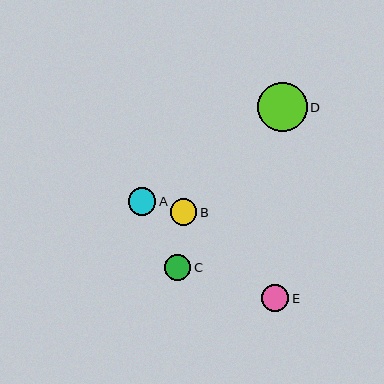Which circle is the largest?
Circle D is the largest with a size of approximately 49 pixels.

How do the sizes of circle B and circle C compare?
Circle B and circle C are approximately the same size.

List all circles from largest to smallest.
From largest to smallest: D, E, A, B, C.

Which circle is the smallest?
Circle C is the smallest with a size of approximately 26 pixels.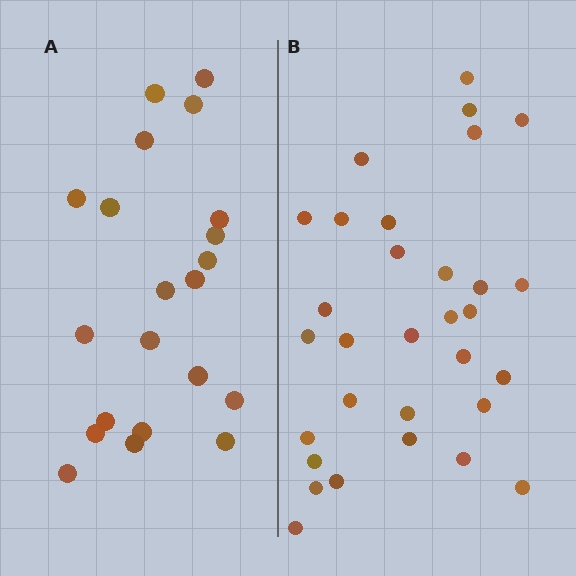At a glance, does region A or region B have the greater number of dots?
Region B (the right region) has more dots.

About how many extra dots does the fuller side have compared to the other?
Region B has roughly 10 or so more dots than region A.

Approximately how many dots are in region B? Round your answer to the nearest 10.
About 30 dots. (The exact count is 31, which rounds to 30.)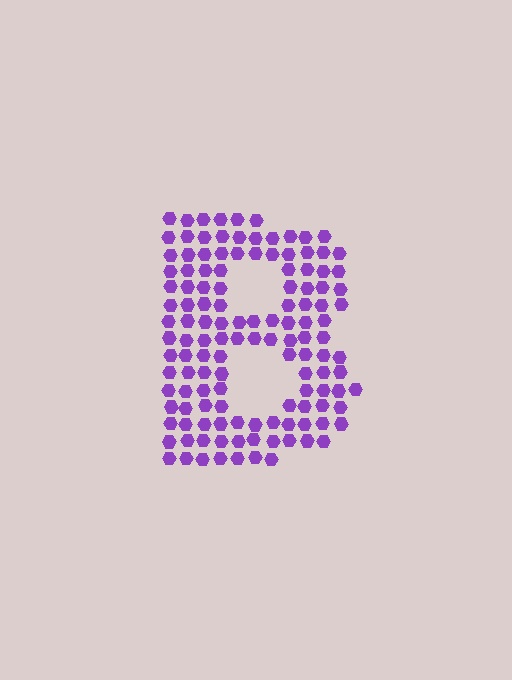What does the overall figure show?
The overall figure shows the letter B.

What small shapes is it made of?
It is made of small hexagons.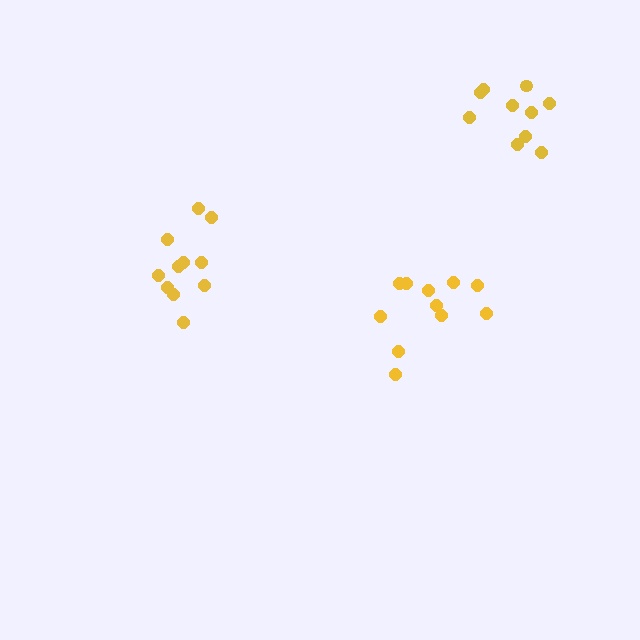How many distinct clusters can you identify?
There are 3 distinct clusters.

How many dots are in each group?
Group 1: 10 dots, Group 2: 11 dots, Group 3: 11 dots (32 total).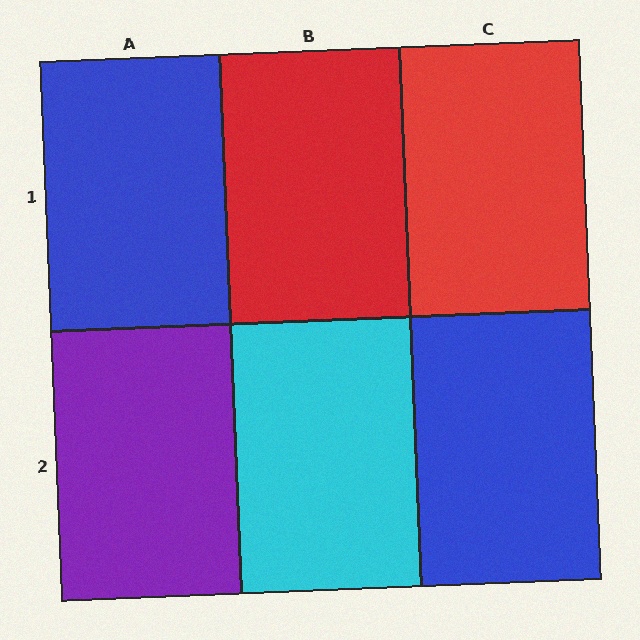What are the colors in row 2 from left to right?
Purple, cyan, blue.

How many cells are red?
2 cells are red.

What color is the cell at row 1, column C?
Red.